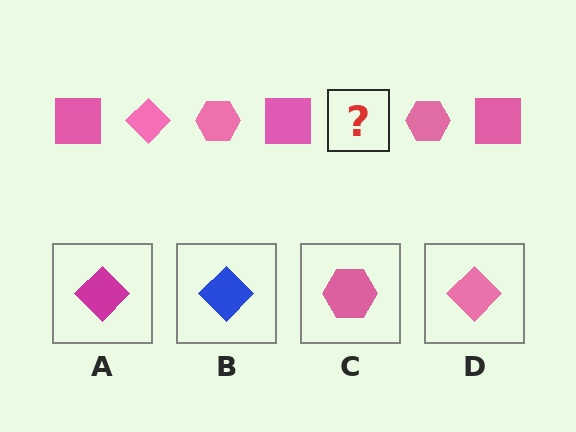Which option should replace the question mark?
Option D.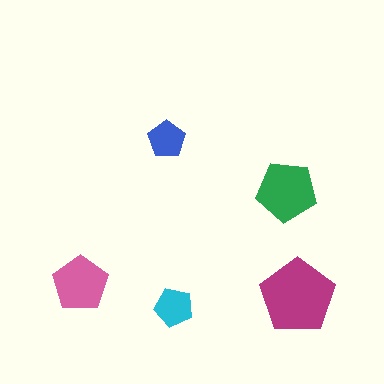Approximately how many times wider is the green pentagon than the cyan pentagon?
About 1.5 times wider.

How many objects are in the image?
There are 5 objects in the image.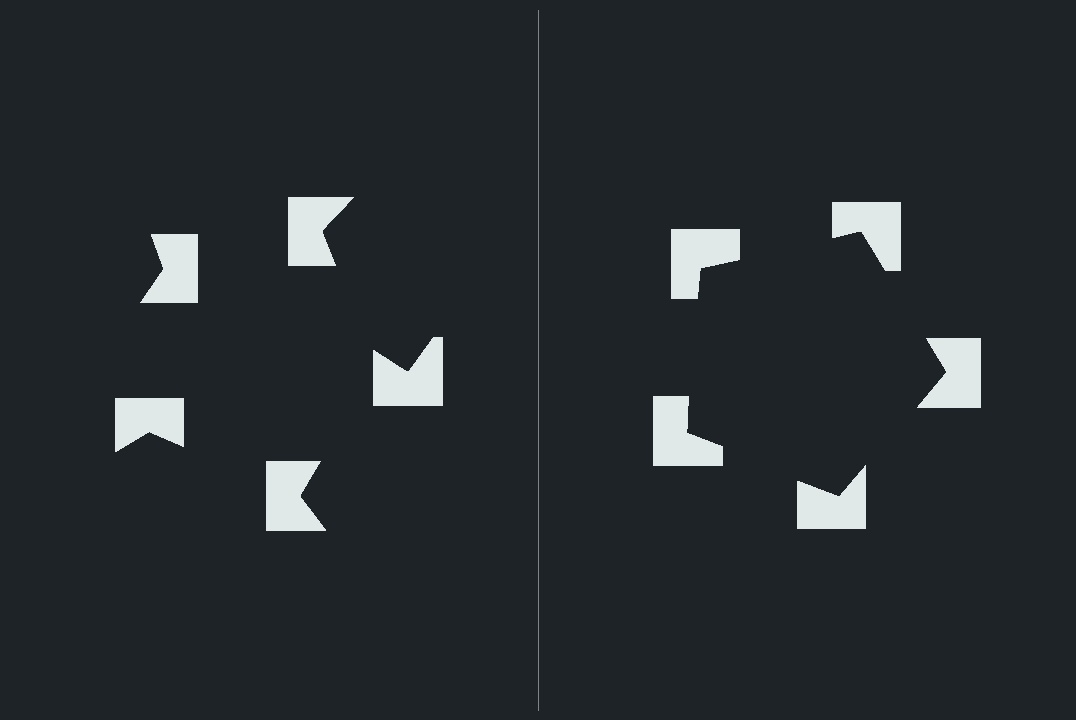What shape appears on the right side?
An illusory pentagon.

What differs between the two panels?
The notched squares are positioned identically on both sides; only the wedge orientations differ. On the right they align to a pentagon; on the left they are misaligned.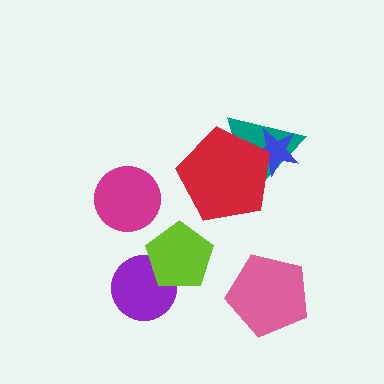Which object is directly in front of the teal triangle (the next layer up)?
The blue star is directly in front of the teal triangle.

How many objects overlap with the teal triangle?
2 objects overlap with the teal triangle.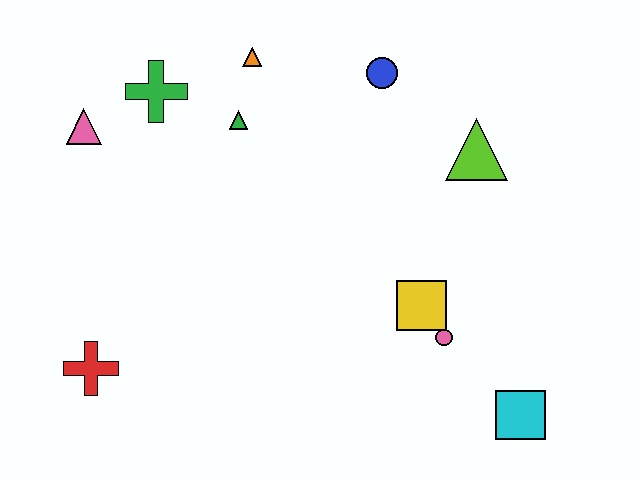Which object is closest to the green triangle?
The orange triangle is closest to the green triangle.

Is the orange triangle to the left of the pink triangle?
No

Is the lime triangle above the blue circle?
No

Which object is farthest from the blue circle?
The red cross is farthest from the blue circle.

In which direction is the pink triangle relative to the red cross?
The pink triangle is above the red cross.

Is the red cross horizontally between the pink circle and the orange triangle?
No